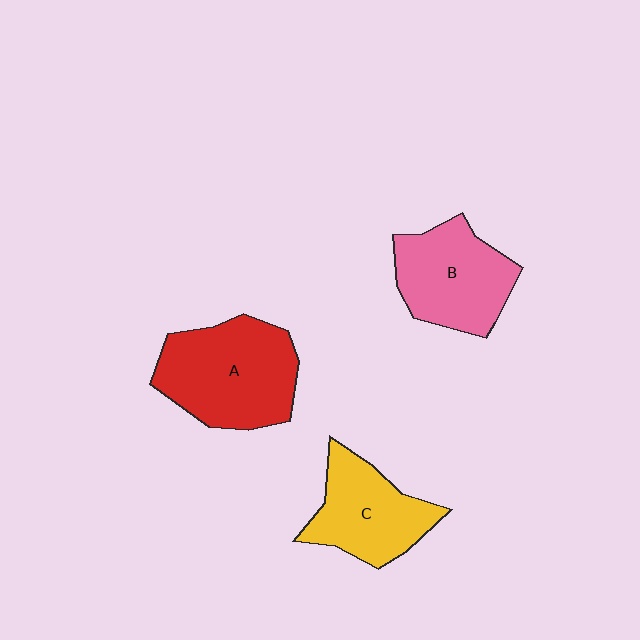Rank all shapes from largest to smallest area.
From largest to smallest: A (red), B (pink), C (yellow).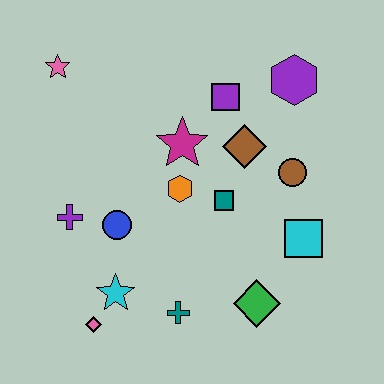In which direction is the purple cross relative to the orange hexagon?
The purple cross is to the left of the orange hexagon.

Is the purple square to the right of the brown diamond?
No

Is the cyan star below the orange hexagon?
Yes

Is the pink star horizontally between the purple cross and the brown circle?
No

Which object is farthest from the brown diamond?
The pink diamond is farthest from the brown diamond.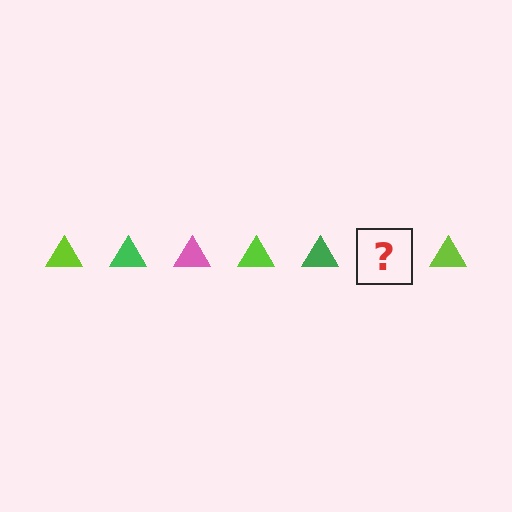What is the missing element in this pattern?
The missing element is a pink triangle.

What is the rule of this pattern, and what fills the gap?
The rule is that the pattern cycles through lime, green, pink triangles. The gap should be filled with a pink triangle.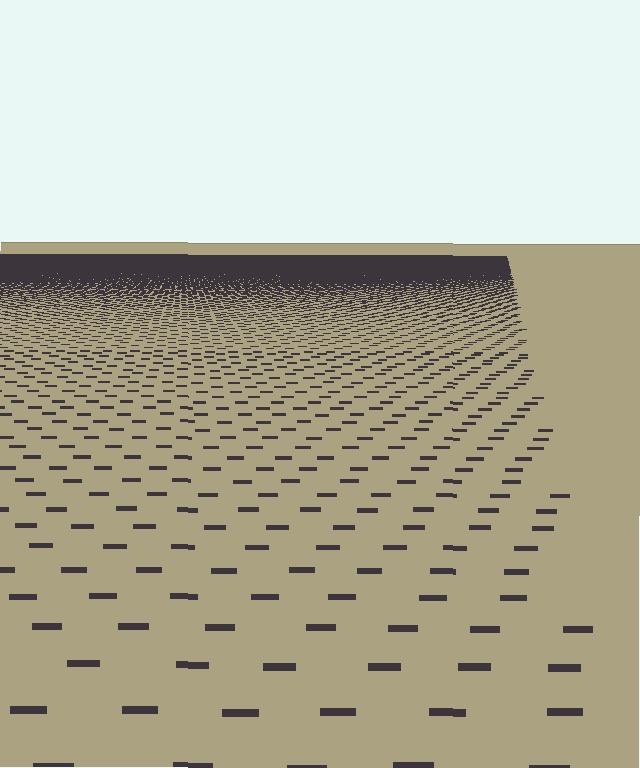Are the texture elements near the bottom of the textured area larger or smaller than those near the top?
Larger. Near the bottom, elements are closer to the viewer and appear at a bigger on-screen size.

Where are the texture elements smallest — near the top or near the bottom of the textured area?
Near the top.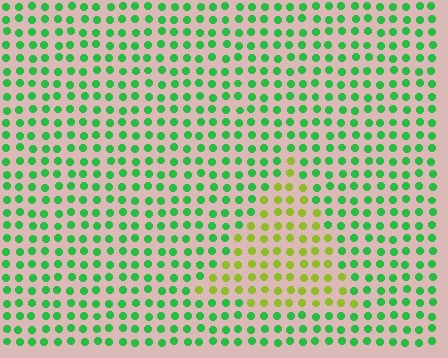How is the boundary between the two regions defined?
The boundary is defined purely by a slight shift in hue (about 53 degrees). Spacing, size, and orientation are identical on both sides.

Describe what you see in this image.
The image is filled with small green elements in a uniform arrangement. A triangle-shaped region is visible where the elements are tinted to a slightly different hue, forming a subtle color boundary.